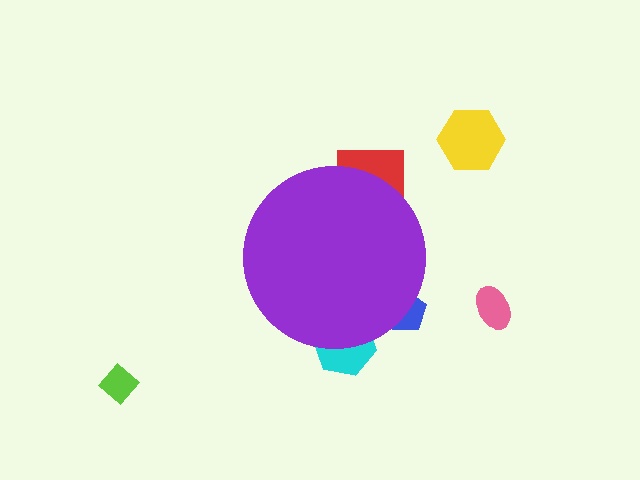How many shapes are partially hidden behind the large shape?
3 shapes are partially hidden.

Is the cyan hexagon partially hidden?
Yes, the cyan hexagon is partially hidden behind the purple circle.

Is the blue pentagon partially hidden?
Yes, the blue pentagon is partially hidden behind the purple circle.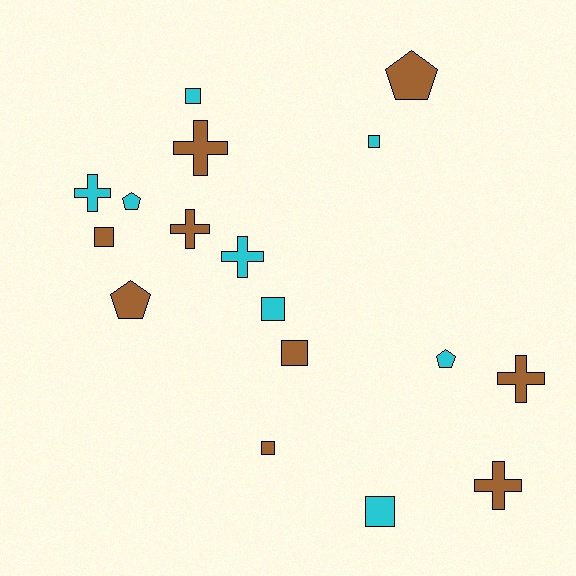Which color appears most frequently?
Brown, with 9 objects.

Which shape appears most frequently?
Square, with 7 objects.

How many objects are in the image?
There are 17 objects.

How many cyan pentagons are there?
There are 2 cyan pentagons.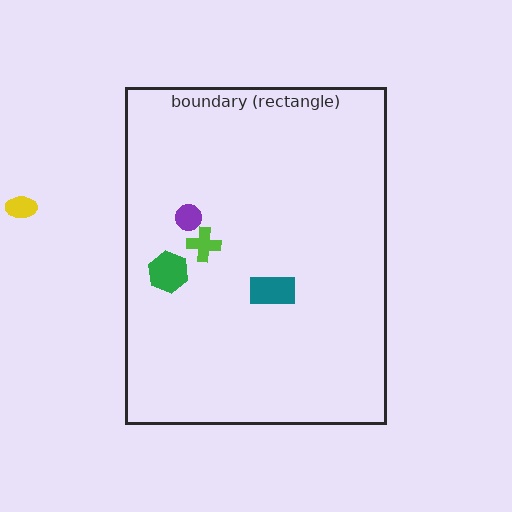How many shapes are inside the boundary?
4 inside, 1 outside.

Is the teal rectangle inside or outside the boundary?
Inside.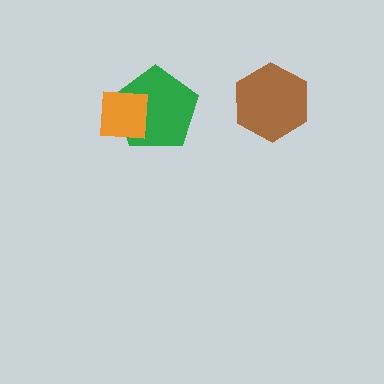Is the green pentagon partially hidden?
Yes, it is partially covered by another shape.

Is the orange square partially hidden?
No, no other shape covers it.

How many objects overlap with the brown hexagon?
0 objects overlap with the brown hexagon.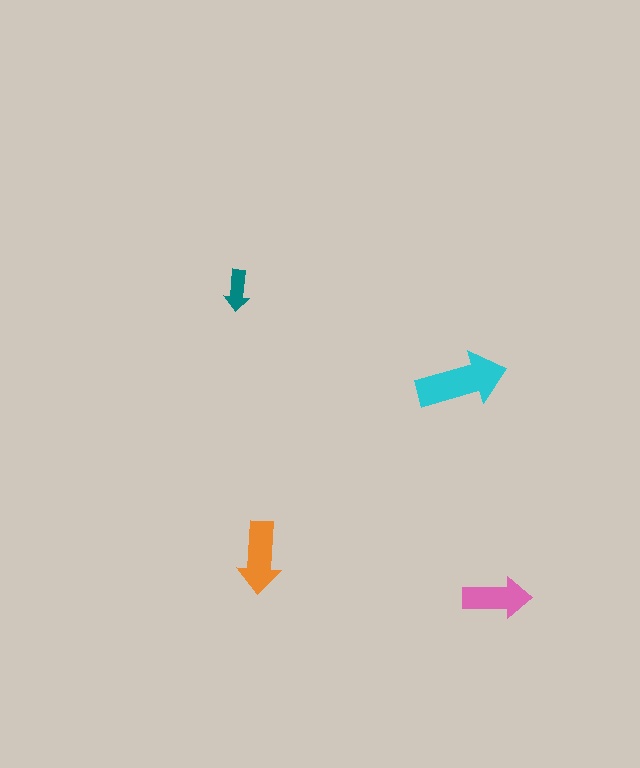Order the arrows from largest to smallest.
the cyan one, the orange one, the pink one, the teal one.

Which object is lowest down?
The pink arrow is bottommost.